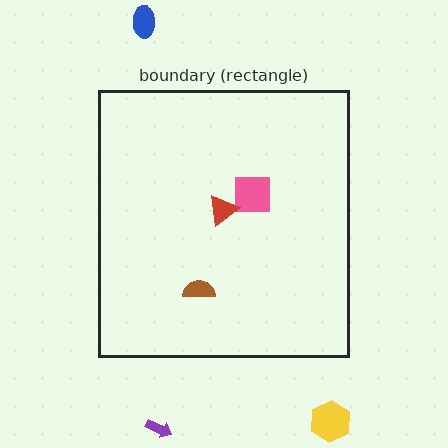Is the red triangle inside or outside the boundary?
Inside.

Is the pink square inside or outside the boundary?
Inside.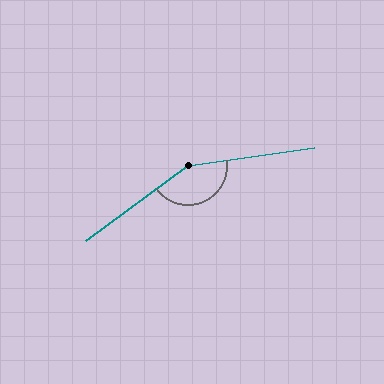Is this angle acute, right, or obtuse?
It is obtuse.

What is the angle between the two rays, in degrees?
Approximately 152 degrees.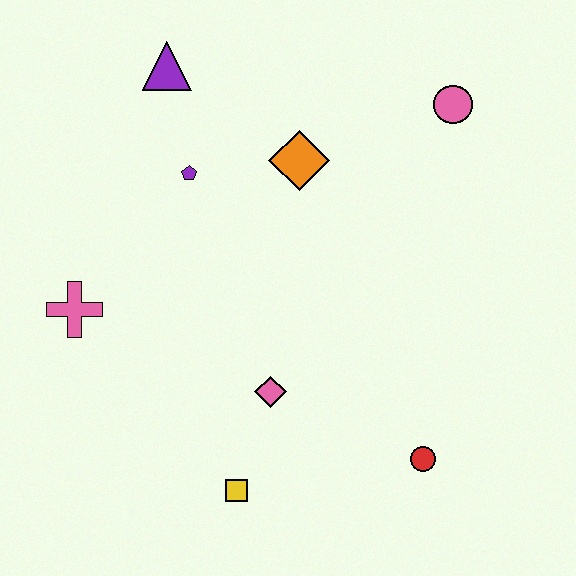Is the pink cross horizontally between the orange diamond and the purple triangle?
No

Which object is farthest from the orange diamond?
The yellow square is farthest from the orange diamond.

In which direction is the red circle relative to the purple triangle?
The red circle is below the purple triangle.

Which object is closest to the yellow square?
The pink diamond is closest to the yellow square.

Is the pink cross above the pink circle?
No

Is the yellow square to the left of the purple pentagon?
No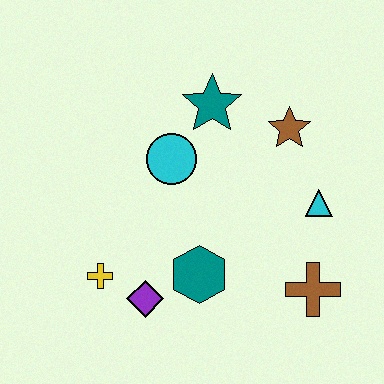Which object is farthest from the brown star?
The yellow cross is farthest from the brown star.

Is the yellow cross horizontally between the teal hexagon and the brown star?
No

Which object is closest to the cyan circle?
The teal star is closest to the cyan circle.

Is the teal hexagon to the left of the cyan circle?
No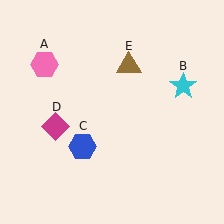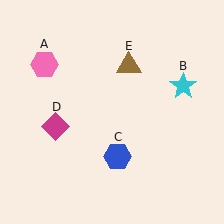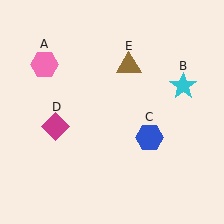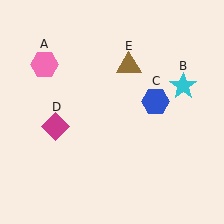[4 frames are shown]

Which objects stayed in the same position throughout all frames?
Pink hexagon (object A) and cyan star (object B) and magenta diamond (object D) and brown triangle (object E) remained stationary.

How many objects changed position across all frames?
1 object changed position: blue hexagon (object C).